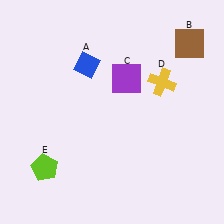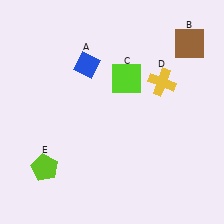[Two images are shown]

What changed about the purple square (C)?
In Image 1, C is purple. In Image 2, it changed to lime.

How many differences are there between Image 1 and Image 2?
There is 1 difference between the two images.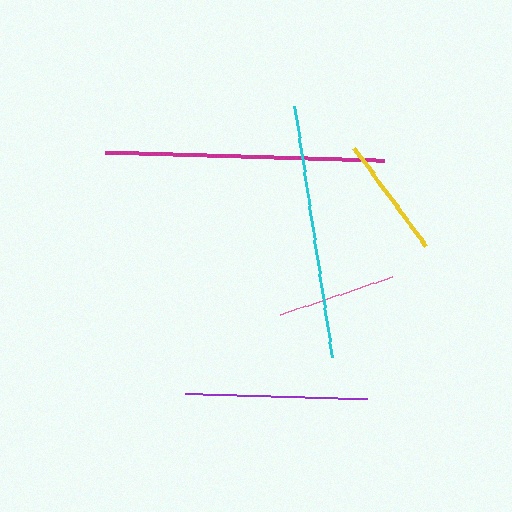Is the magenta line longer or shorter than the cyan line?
The magenta line is longer than the cyan line.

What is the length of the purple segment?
The purple segment is approximately 182 pixels long.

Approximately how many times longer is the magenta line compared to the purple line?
The magenta line is approximately 1.5 times the length of the purple line.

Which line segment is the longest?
The magenta line is the longest at approximately 279 pixels.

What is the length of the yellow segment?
The yellow segment is approximately 122 pixels long.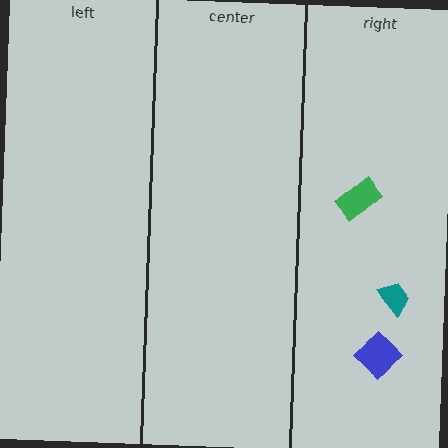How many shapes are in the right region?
3.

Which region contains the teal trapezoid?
The right region.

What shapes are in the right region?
The teal trapezoid, the blue diamond, the green rectangle.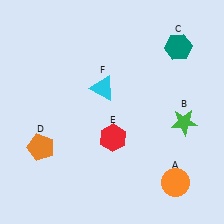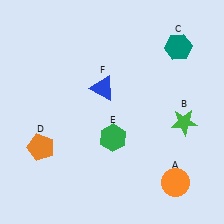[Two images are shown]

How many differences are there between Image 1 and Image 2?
There are 2 differences between the two images.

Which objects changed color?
E changed from red to green. F changed from cyan to blue.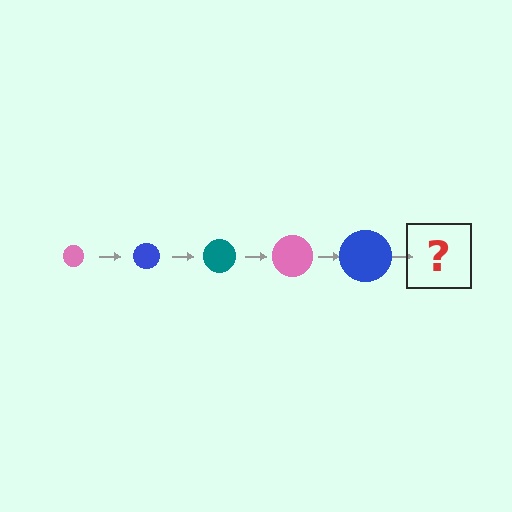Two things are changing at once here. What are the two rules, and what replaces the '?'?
The two rules are that the circle grows larger each step and the color cycles through pink, blue, and teal. The '?' should be a teal circle, larger than the previous one.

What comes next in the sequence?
The next element should be a teal circle, larger than the previous one.